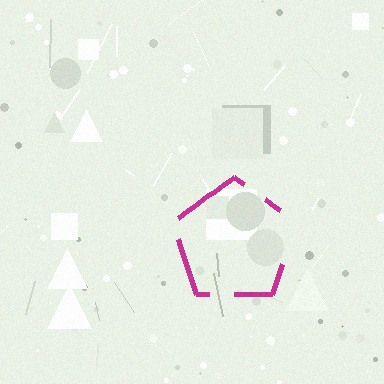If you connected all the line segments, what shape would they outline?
They would outline a pentagon.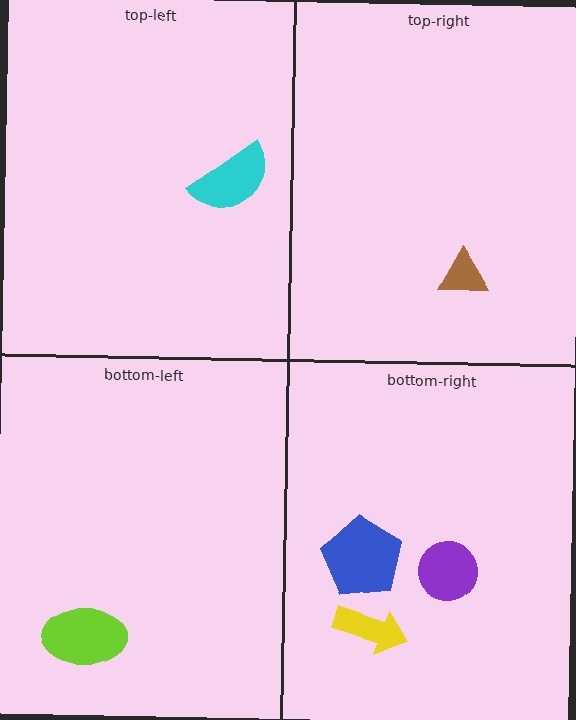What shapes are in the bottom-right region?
The yellow arrow, the purple circle, the blue pentagon.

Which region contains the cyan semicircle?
The top-left region.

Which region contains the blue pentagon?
The bottom-right region.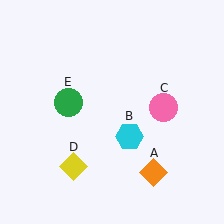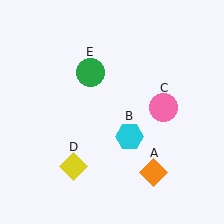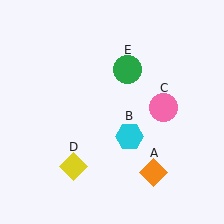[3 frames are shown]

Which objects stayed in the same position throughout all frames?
Orange diamond (object A) and cyan hexagon (object B) and pink circle (object C) and yellow diamond (object D) remained stationary.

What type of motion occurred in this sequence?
The green circle (object E) rotated clockwise around the center of the scene.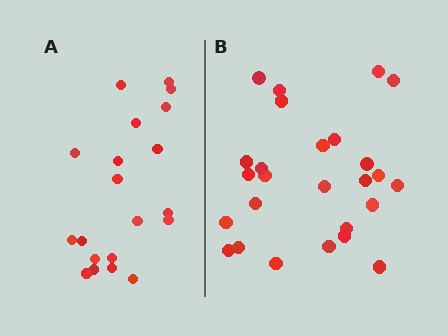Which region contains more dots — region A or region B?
Region B (the right region) has more dots.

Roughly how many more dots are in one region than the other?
Region B has about 6 more dots than region A.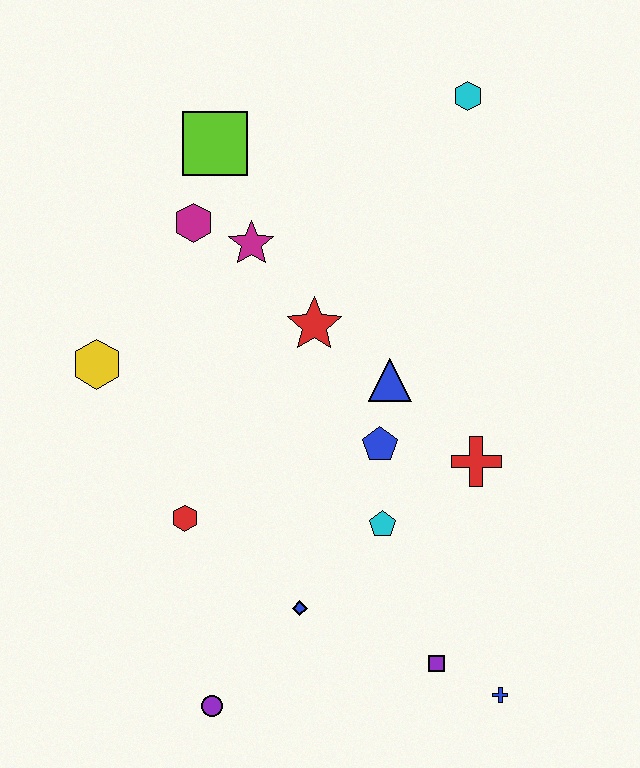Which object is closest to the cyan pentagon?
The blue pentagon is closest to the cyan pentagon.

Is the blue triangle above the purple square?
Yes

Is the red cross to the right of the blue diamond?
Yes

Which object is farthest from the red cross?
The lime square is farthest from the red cross.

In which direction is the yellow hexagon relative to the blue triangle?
The yellow hexagon is to the left of the blue triangle.